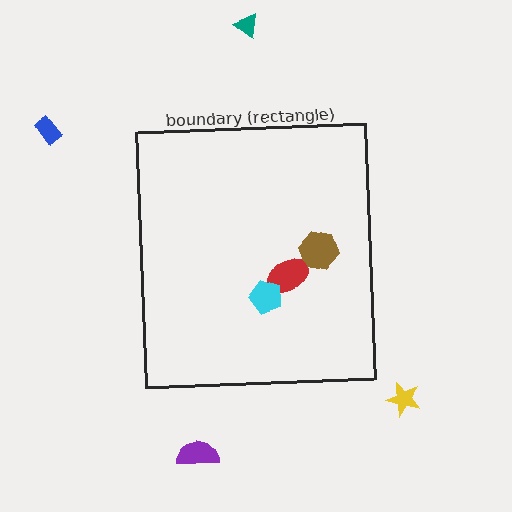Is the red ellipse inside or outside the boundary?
Inside.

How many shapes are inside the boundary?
3 inside, 4 outside.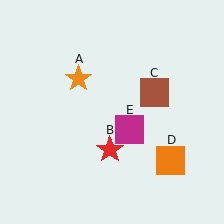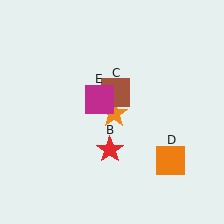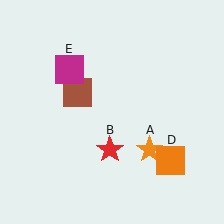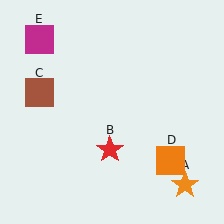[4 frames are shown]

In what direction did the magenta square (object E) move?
The magenta square (object E) moved up and to the left.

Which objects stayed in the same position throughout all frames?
Red star (object B) and orange square (object D) remained stationary.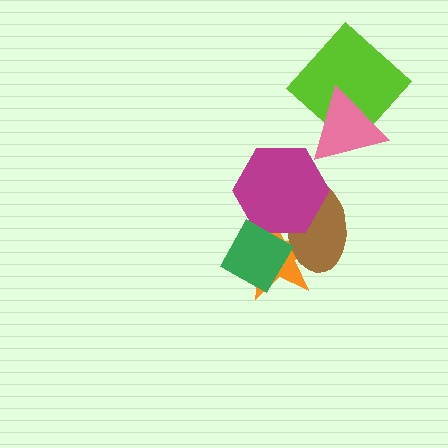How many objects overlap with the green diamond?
3 objects overlap with the green diamond.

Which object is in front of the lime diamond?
The pink triangle is in front of the lime diamond.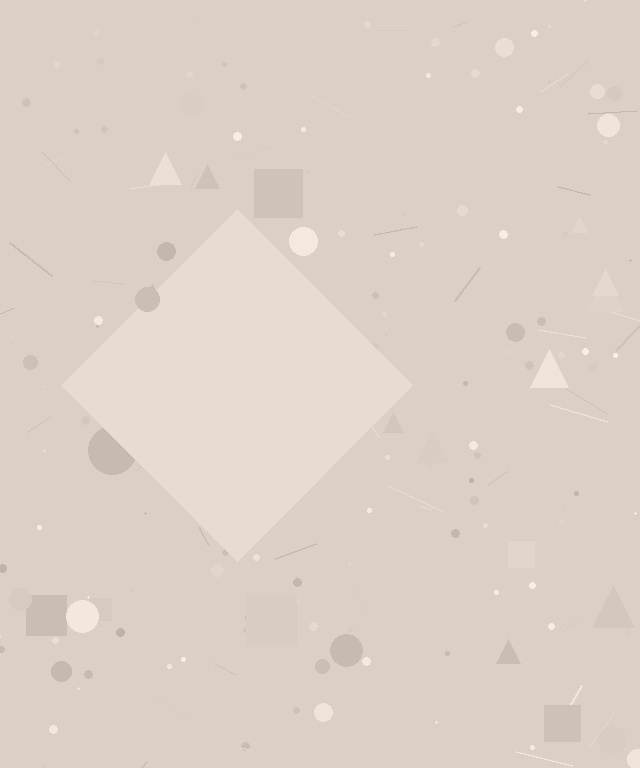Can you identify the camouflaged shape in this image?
The camouflaged shape is a diamond.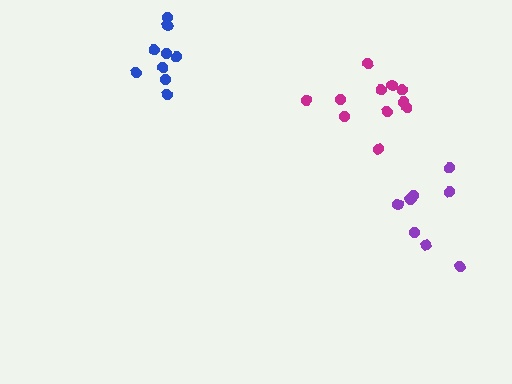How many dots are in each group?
Group 1: 11 dots, Group 2: 8 dots, Group 3: 9 dots (28 total).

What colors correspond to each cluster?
The clusters are colored: magenta, purple, blue.